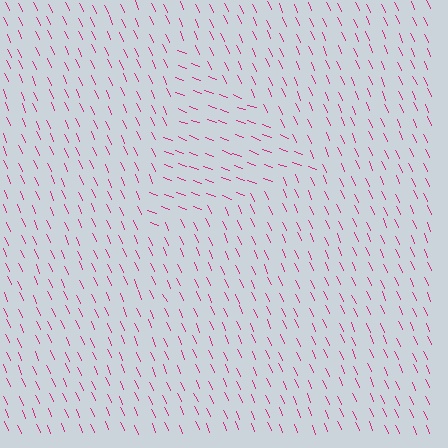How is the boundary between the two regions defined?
The boundary is defined purely by a change in line orientation (approximately 45 degrees difference). All lines are the same color and thickness.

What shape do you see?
I see a triangle.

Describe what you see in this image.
The image is filled with small magenta line segments. A triangle region in the image has lines oriented differently from the surrounding lines, creating a visible texture boundary.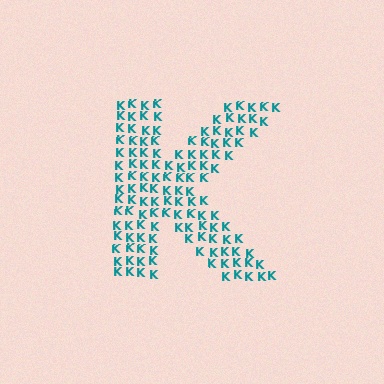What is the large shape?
The large shape is the letter K.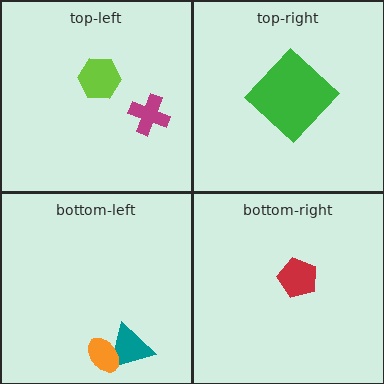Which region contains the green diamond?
The top-right region.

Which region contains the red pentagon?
The bottom-right region.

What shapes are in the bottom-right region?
The red pentagon.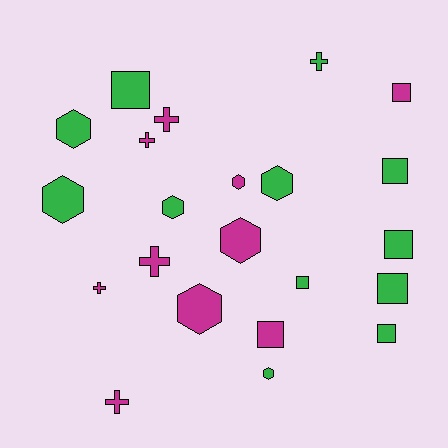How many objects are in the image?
There are 22 objects.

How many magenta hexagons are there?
There are 3 magenta hexagons.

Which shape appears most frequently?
Square, with 8 objects.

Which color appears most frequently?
Green, with 12 objects.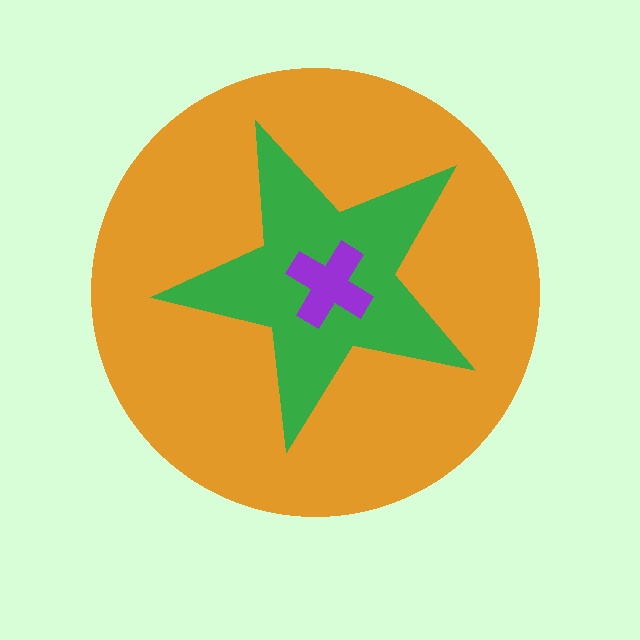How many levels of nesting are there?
3.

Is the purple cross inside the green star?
Yes.